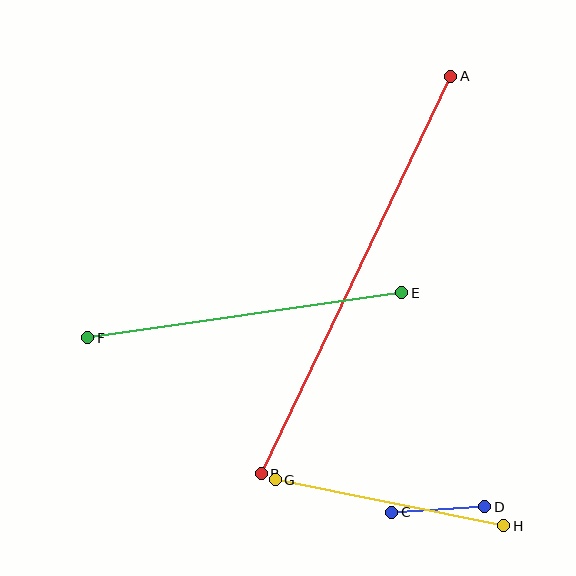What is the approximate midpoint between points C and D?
The midpoint is at approximately (438, 509) pixels.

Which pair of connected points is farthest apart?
Points A and B are farthest apart.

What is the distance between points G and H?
The distance is approximately 233 pixels.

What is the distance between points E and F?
The distance is approximately 317 pixels.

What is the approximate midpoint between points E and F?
The midpoint is at approximately (245, 315) pixels.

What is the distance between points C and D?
The distance is approximately 93 pixels.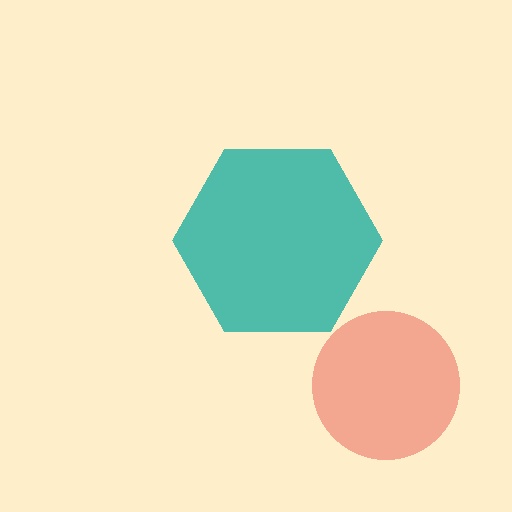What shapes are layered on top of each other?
The layered shapes are: a red circle, a teal hexagon.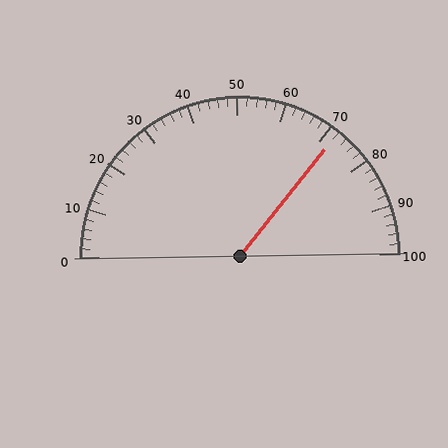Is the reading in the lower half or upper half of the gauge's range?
The reading is in the upper half of the range (0 to 100).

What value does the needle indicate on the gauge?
The needle indicates approximately 72.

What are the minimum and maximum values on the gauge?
The gauge ranges from 0 to 100.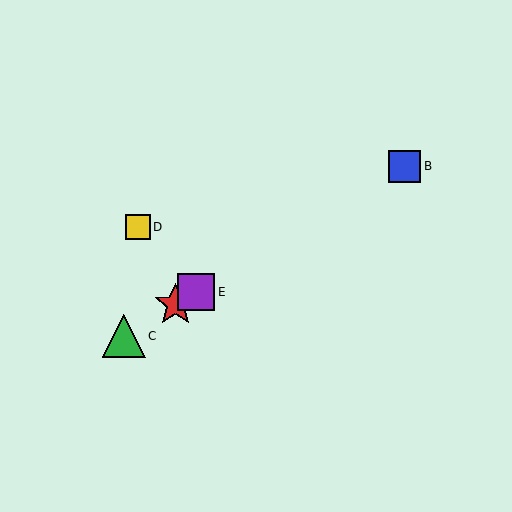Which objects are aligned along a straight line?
Objects A, B, C, E are aligned along a straight line.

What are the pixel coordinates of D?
Object D is at (138, 227).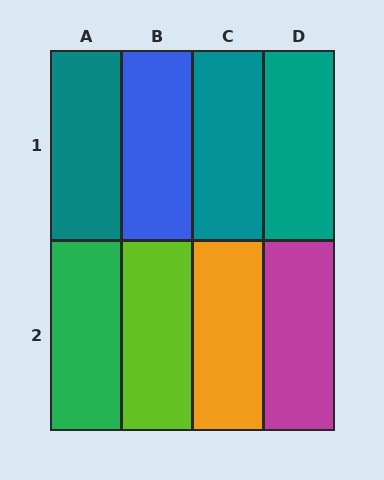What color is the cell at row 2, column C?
Orange.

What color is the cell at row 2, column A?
Green.